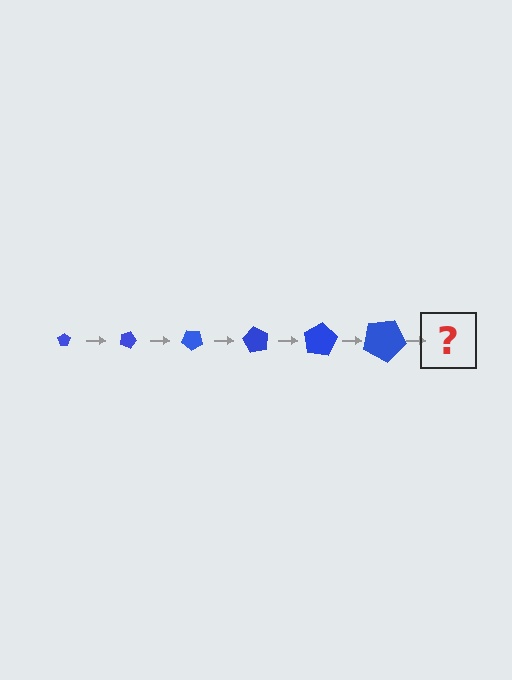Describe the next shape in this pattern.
It should be a pentagon, larger than the previous one and rotated 120 degrees from the start.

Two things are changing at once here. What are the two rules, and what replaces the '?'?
The two rules are that the pentagon grows larger each step and it rotates 20 degrees each step. The '?' should be a pentagon, larger than the previous one and rotated 120 degrees from the start.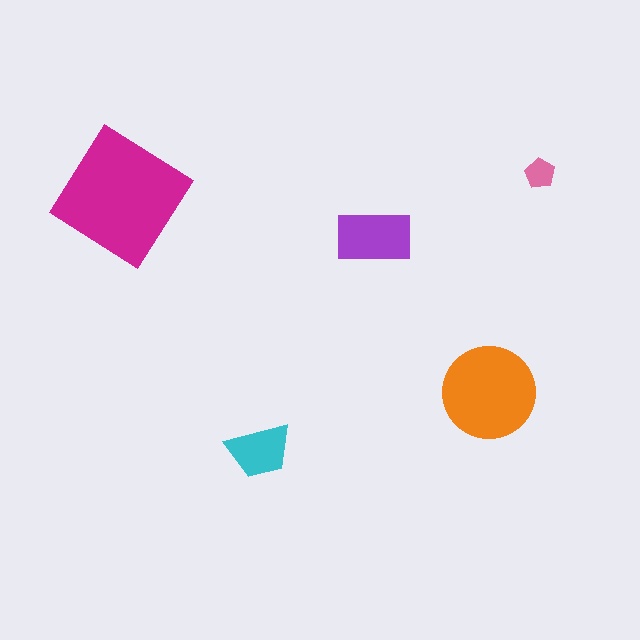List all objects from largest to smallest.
The magenta diamond, the orange circle, the purple rectangle, the cyan trapezoid, the pink pentagon.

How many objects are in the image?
There are 5 objects in the image.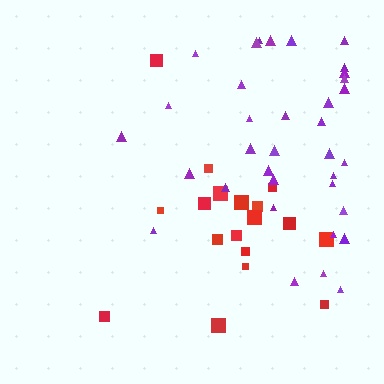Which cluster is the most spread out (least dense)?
Red.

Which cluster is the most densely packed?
Purple.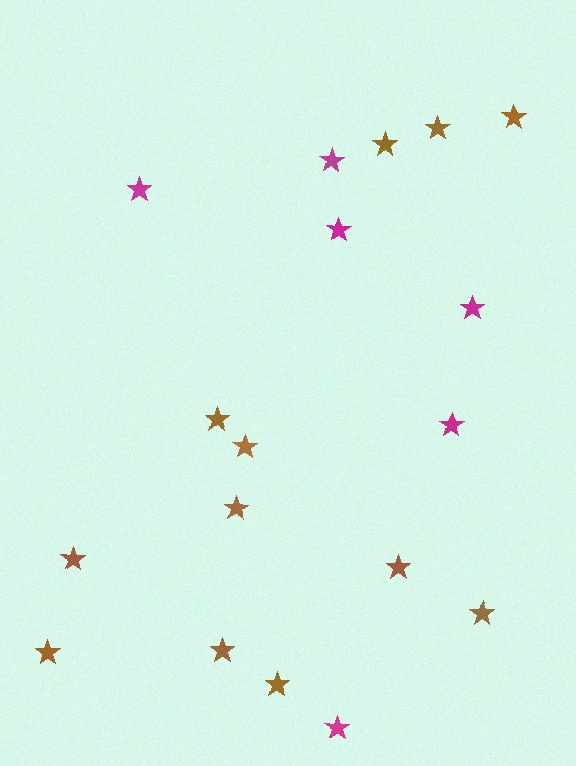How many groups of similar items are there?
There are 2 groups: one group of brown stars (12) and one group of magenta stars (6).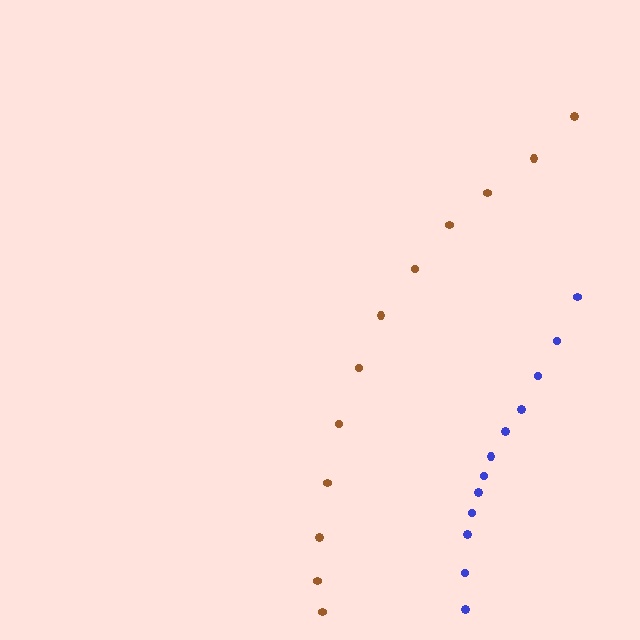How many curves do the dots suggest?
There are 2 distinct paths.